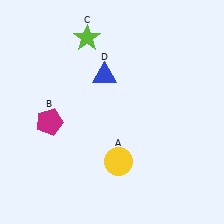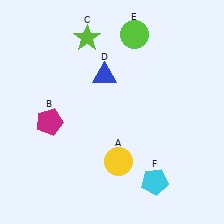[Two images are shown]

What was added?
A lime circle (E), a cyan pentagon (F) were added in Image 2.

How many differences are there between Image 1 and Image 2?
There are 2 differences between the two images.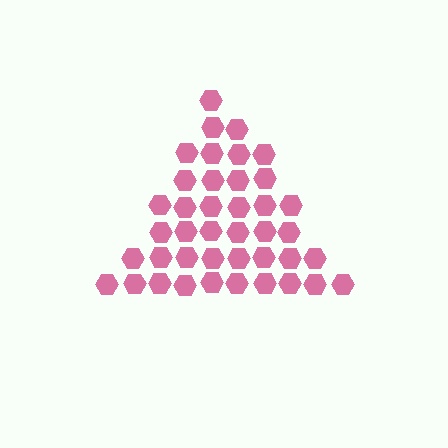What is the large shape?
The large shape is a triangle.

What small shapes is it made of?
It is made of small hexagons.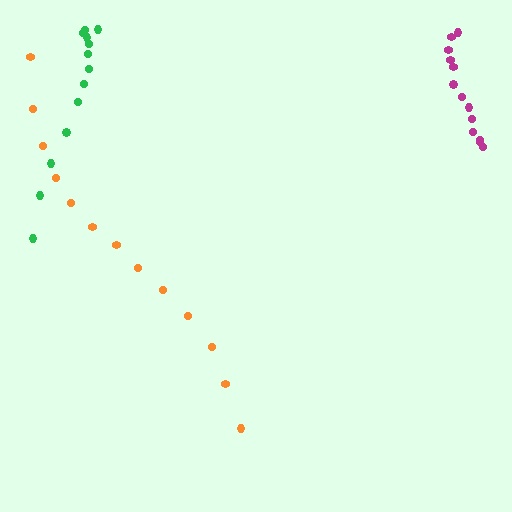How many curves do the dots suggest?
There are 3 distinct paths.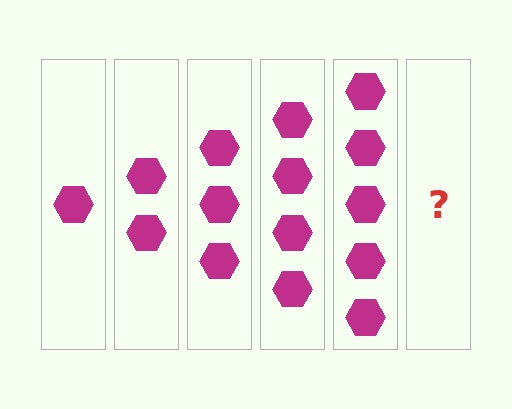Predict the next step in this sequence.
The next step is 6 hexagons.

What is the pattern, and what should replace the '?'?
The pattern is that each step adds one more hexagon. The '?' should be 6 hexagons.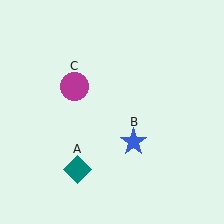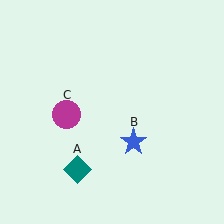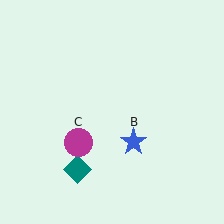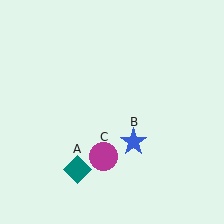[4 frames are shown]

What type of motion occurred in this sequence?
The magenta circle (object C) rotated counterclockwise around the center of the scene.